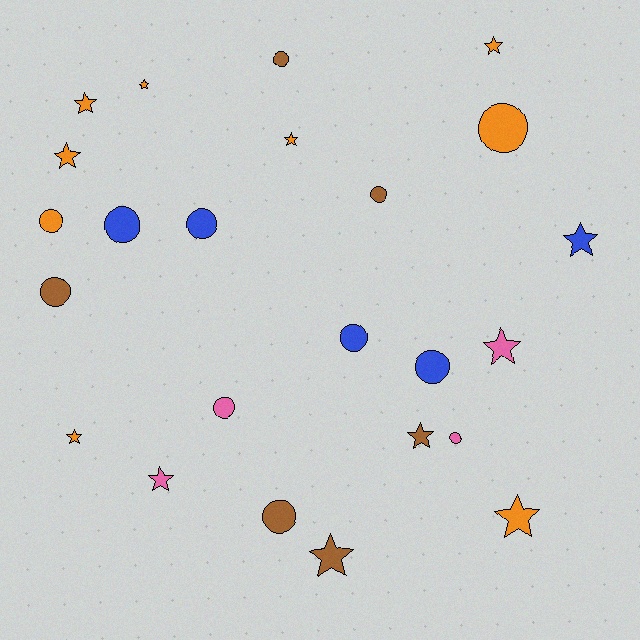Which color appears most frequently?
Orange, with 9 objects.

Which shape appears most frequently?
Star, with 12 objects.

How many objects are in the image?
There are 24 objects.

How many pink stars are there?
There are 2 pink stars.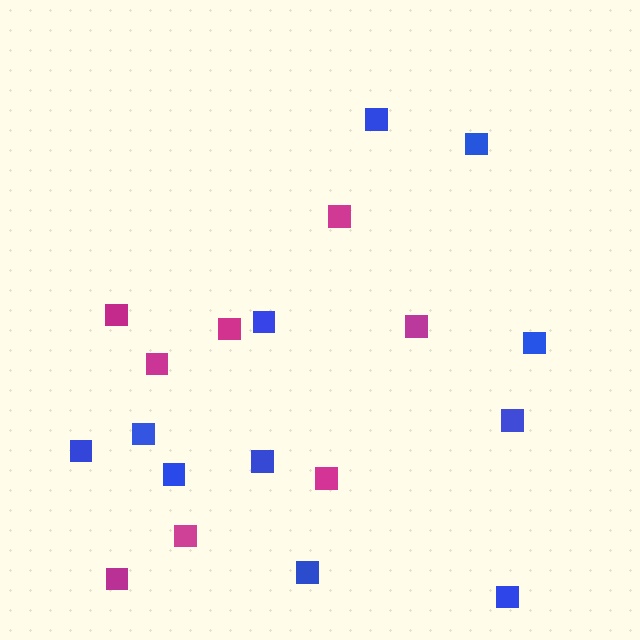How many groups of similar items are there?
There are 2 groups: one group of blue squares (11) and one group of magenta squares (8).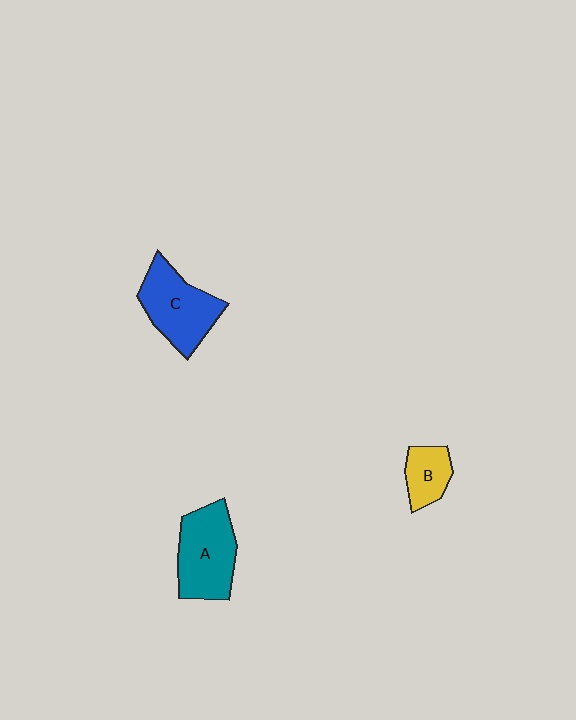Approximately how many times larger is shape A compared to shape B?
Approximately 2.0 times.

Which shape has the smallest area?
Shape B (yellow).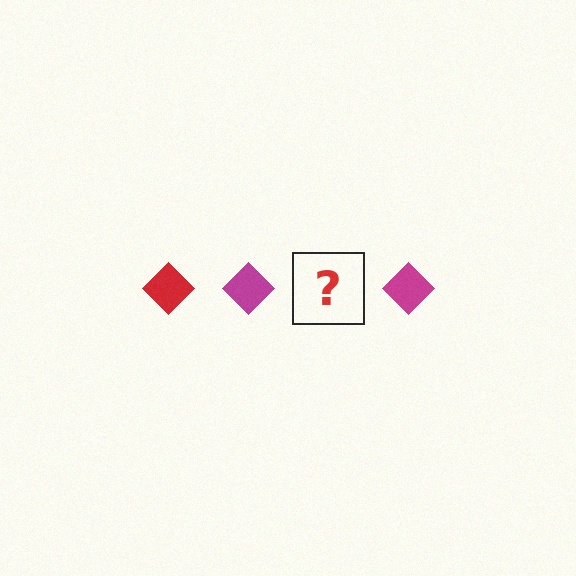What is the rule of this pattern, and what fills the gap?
The rule is that the pattern cycles through red, magenta diamonds. The gap should be filled with a red diamond.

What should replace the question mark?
The question mark should be replaced with a red diamond.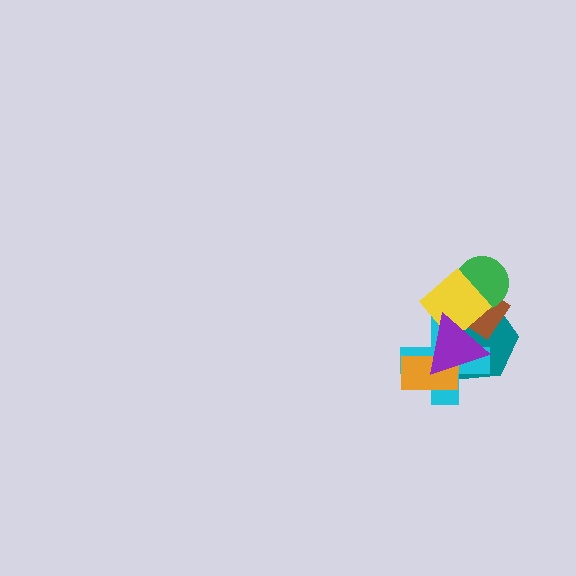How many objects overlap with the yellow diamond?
5 objects overlap with the yellow diamond.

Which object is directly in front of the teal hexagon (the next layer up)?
The cyan cross is directly in front of the teal hexagon.